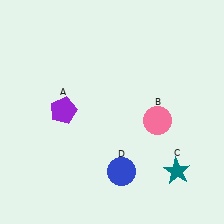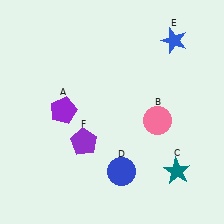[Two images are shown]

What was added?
A blue star (E), a purple pentagon (F) were added in Image 2.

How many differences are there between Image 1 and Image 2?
There are 2 differences between the two images.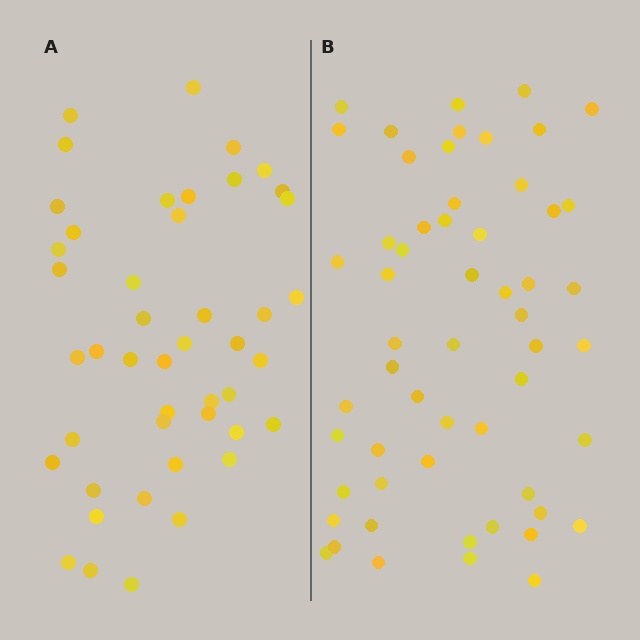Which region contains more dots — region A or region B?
Region B (the right region) has more dots.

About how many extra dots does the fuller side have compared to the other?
Region B has roughly 12 or so more dots than region A.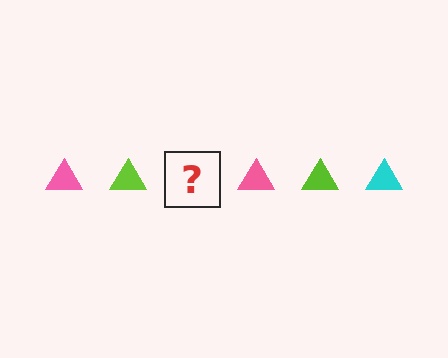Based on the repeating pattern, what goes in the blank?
The blank should be a cyan triangle.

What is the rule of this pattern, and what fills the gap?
The rule is that the pattern cycles through pink, lime, cyan triangles. The gap should be filled with a cyan triangle.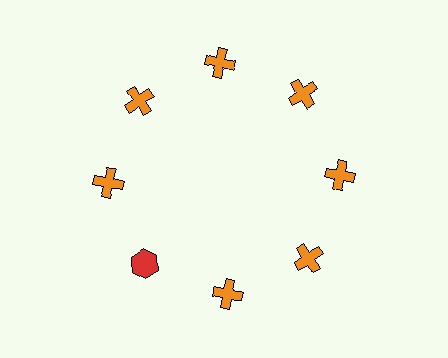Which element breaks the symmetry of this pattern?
The red hexagon at roughly the 8 o'clock position breaks the symmetry. All other shapes are orange crosses.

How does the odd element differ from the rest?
It differs in both color (red instead of orange) and shape (hexagon instead of cross).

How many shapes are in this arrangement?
There are 8 shapes arranged in a ring pattern.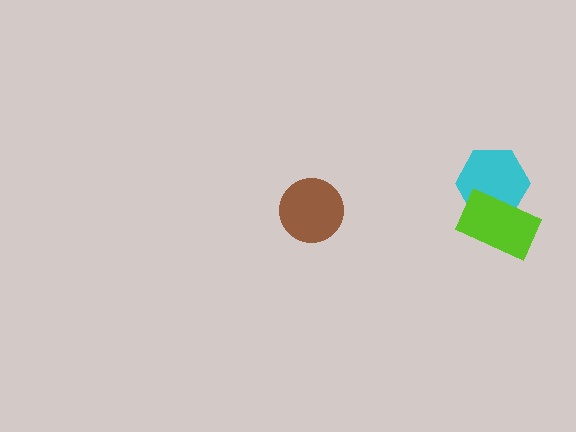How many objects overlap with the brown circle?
0 objects overlap with the brown circle.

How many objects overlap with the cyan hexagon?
1 object overlaps with the cyan hexagon.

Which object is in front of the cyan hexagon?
The lime rectangle is in front of the cyan hexagon.